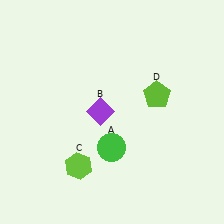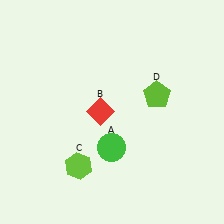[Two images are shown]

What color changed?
The diamond (B) changed from purple in Image 1 to red in Image 2.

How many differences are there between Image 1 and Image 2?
There is 1 difference between the two images.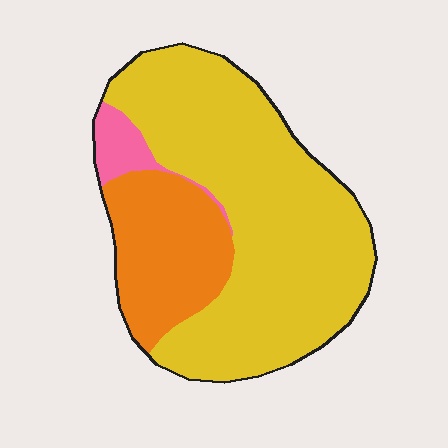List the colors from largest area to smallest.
From largest to smallest: yellow, orange, pink.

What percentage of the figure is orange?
Orange covers about 25% of the figure.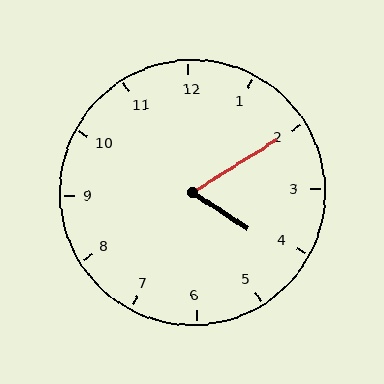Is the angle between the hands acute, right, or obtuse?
It is acute.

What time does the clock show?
4:10.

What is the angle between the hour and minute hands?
Approximately 65 degrees.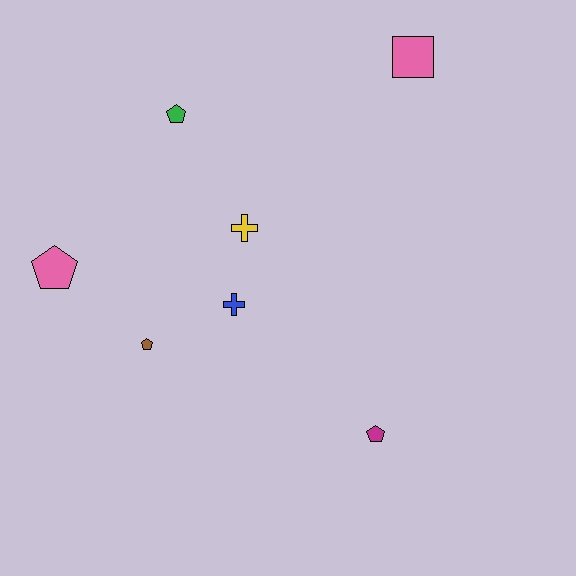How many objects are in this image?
There are 7 objects.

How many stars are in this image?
There are no stars.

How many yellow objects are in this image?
There is 1 yellow object.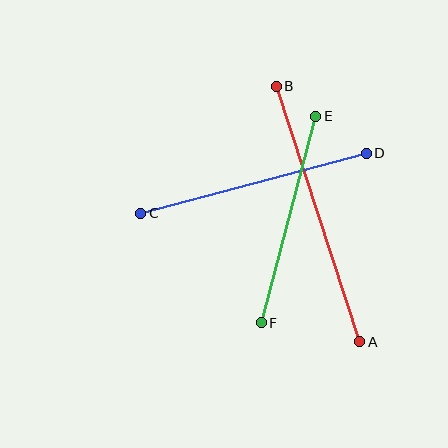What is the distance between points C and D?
The distance is approximately 233 pixels.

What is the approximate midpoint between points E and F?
The midpoint is at approximately (288, 220) pixels.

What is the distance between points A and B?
The distance is approximately 269 pixels.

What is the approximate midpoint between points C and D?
The midpoint is at approximately (254, 183) pixels.